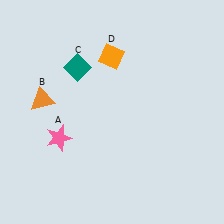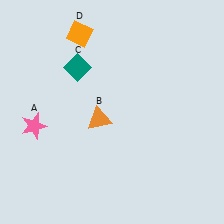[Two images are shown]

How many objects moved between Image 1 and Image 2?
3 objects moved between the two images.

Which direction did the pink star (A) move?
The pink star (A) moved left.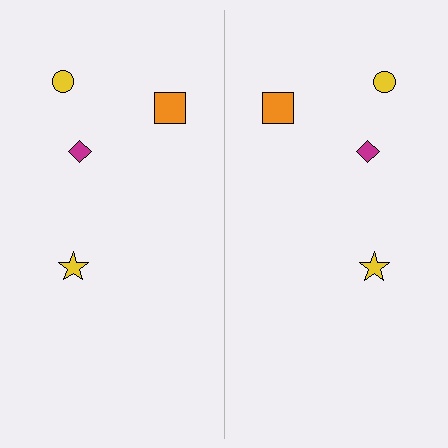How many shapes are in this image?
There are 8 shapes in this image.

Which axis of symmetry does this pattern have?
The pattern has a vertical axis of symmetry running through the center of the image.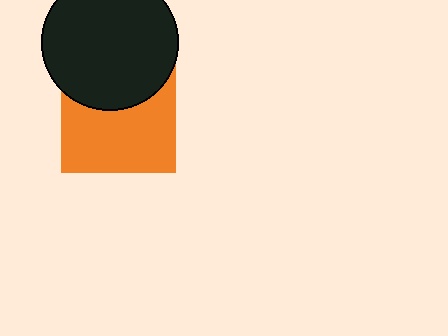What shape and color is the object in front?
The object in front is a black circle.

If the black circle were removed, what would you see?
You would see the complete orange square.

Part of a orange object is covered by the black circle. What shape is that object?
It is a square.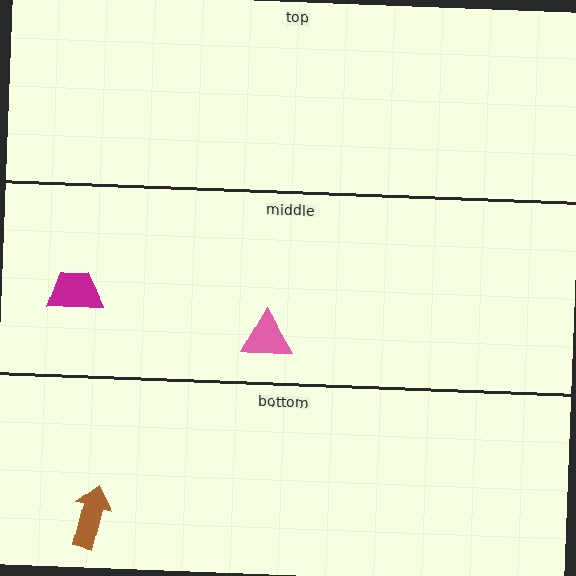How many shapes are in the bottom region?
1.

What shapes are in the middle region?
The magenta trapezoid, the pink triangle.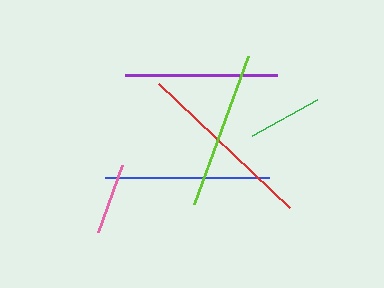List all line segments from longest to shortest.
From longest to shortest: red, blue, lime, purple, green, pink.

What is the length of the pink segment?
The pink segment is approximately 71 pixels long.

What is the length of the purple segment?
The purple segment is approximately 153 pixels long.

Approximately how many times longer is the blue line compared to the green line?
The blue line is approximately 2.2 times the length of the green line.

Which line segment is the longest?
The red line is the longest at approximately 180 pixels.